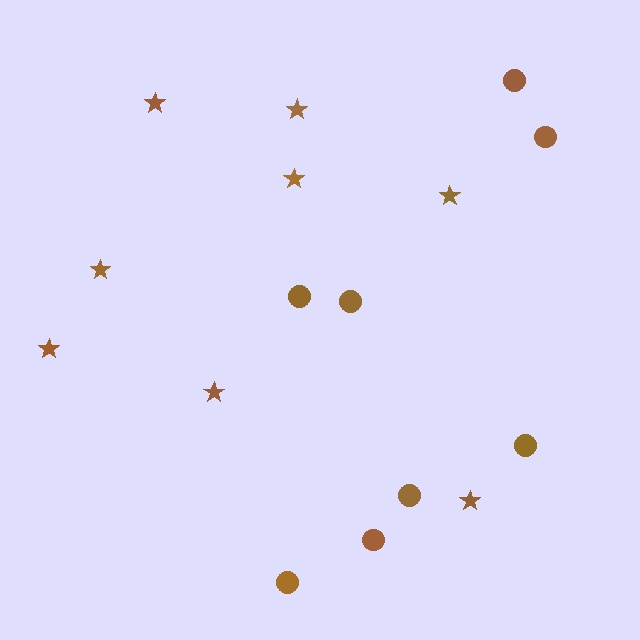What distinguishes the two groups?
There are 2 groups: one group of circles (8) and one group of stars (8).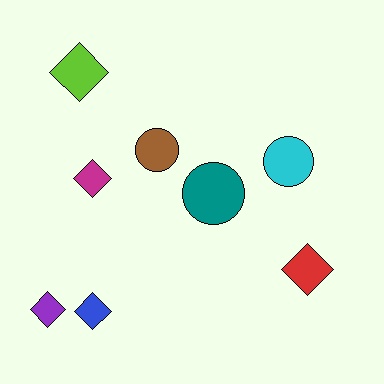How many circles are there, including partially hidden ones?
There are 3 circles.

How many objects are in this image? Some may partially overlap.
There are 8 objects.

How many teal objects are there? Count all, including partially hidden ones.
There is 1 teal object.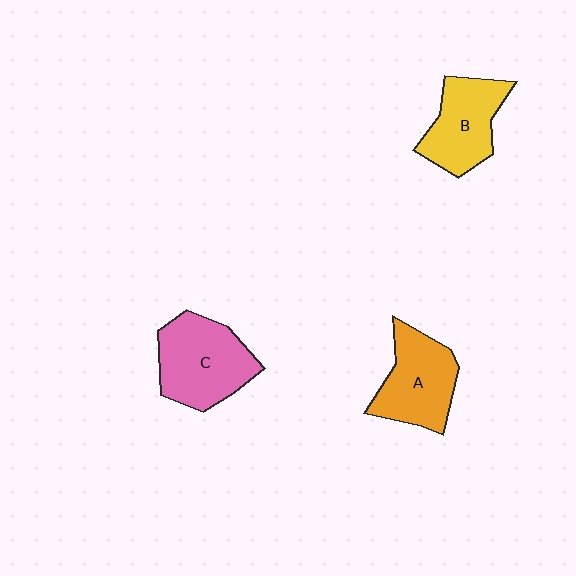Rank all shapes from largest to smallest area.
From largest to smallest: C (pink), A (orange), B (yellow).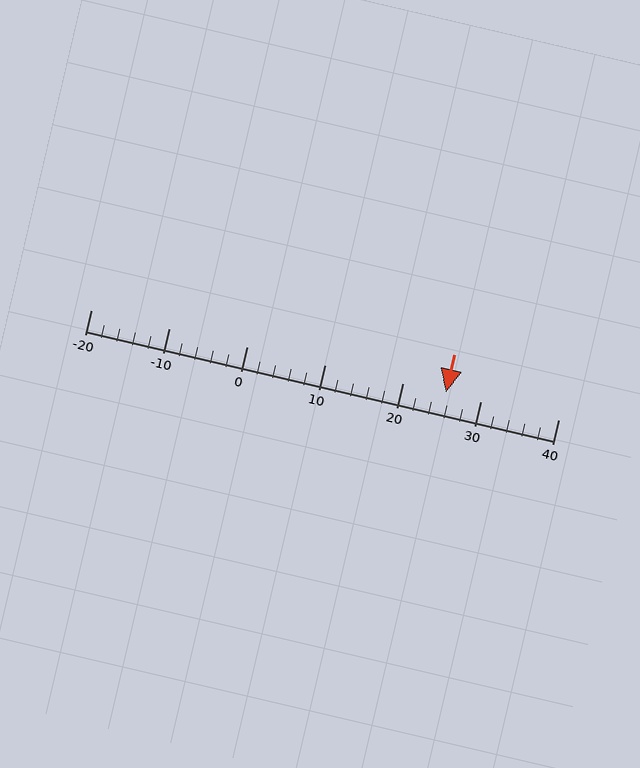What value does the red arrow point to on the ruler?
The red arrow points to approximately 26.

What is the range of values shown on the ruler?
The ruler shows values from -20 to 40.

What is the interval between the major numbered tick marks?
The major tick marks are spaced 10 units apart.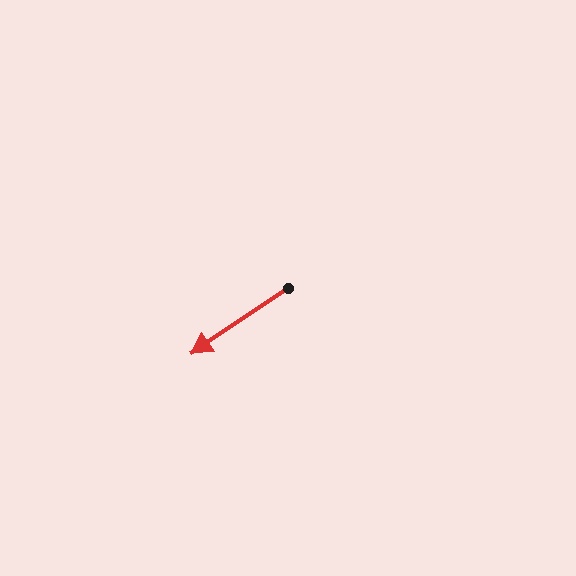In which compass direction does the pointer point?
Southwest.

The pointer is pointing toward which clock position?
Roughly 8 o'clock.